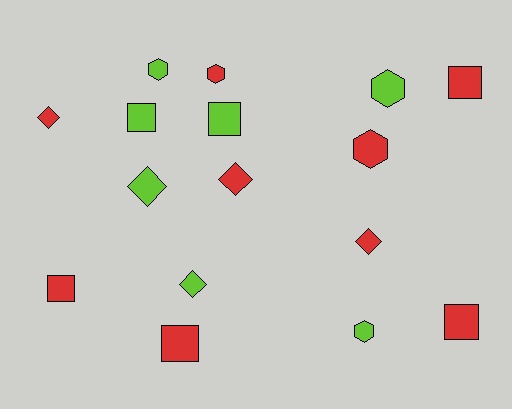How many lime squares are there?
There are 2 lime squares.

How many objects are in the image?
There are 16 objects.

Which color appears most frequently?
Red, with 9 objects.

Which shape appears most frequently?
Square, with 6 objects.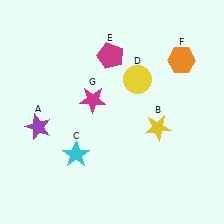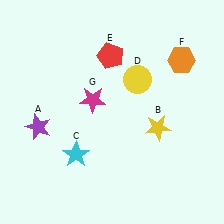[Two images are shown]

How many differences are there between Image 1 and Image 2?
There is 1 difference between the two images.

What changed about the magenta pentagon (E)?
In Image 1, E is magenta. In Image 2, it changed to red.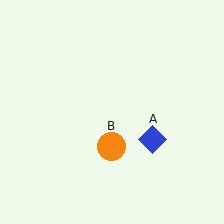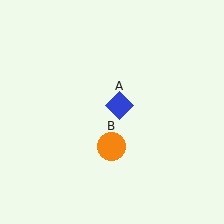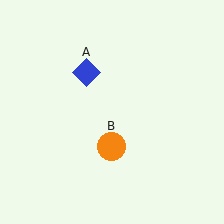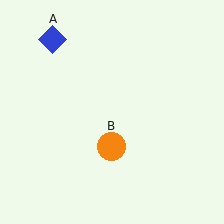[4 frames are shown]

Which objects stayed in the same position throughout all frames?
Orange circle (object B) remained stationary.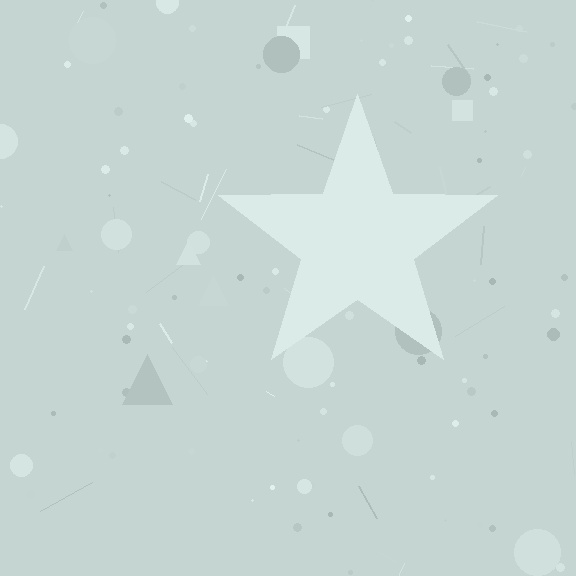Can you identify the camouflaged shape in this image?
The camouflaged shape is a star.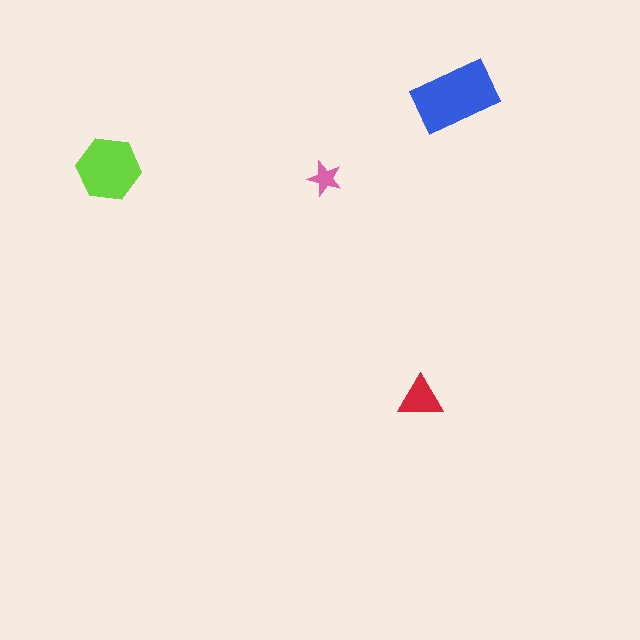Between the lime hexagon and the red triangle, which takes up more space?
The lime hexagon.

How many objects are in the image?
There are 4 objects in the image.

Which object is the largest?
The blue rectangle.